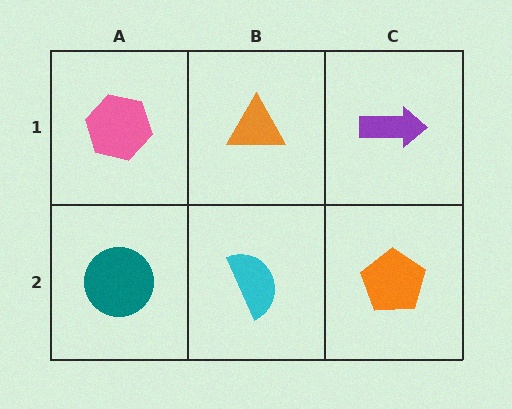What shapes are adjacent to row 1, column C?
An orange pentagon (row 2, column C), an orange triangle (row 1, column B).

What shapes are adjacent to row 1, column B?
A cyan semicircle (row 2, column B), a pink hexagon (row 1, column A), a purple arrow (row 1, column C).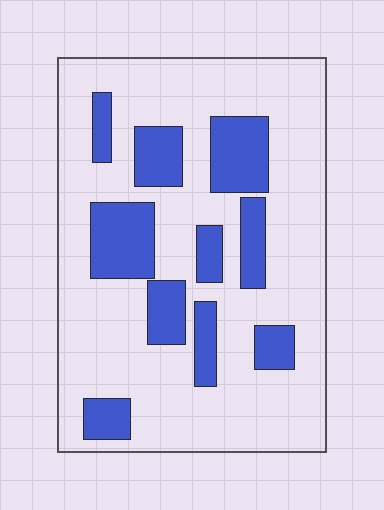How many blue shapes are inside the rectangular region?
10.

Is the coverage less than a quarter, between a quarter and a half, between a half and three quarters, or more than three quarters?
Less than a quarter.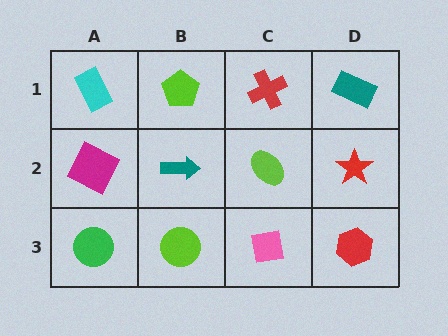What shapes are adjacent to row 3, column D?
A red star (row 2, column D), a pink square (row 3, column C).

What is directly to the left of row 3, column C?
A lime circle.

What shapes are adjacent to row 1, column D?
A red star (row 2, column D), a red cross (row 1, column C).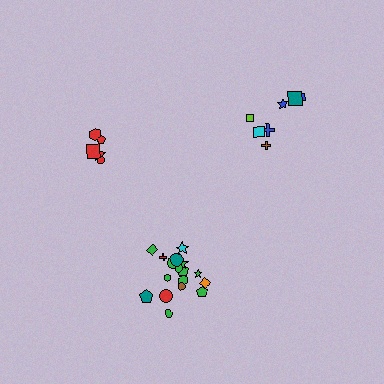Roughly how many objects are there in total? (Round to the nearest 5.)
Roughly 30 objects in total.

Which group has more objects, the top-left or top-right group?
The top-right group.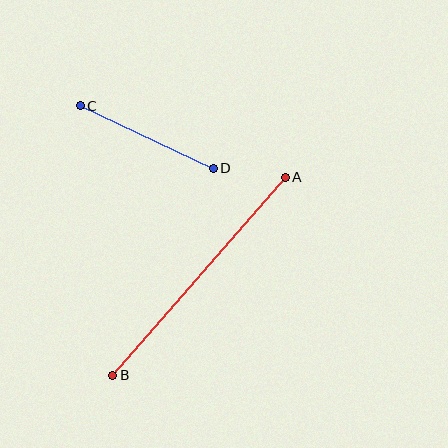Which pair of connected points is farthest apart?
Points A and B are farthest apart.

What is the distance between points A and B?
The distance is approximately 263 pixels.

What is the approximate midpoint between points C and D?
The midpoint is at approximately (147, 137) pixels.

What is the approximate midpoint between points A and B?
The midpoint is at approximately (199, 276) pixels.